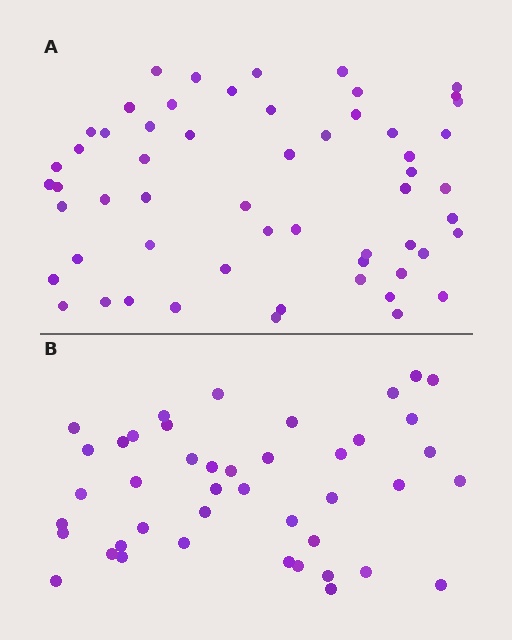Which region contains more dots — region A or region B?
Region A (the top region) has more dots.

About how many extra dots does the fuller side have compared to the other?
Region A has approximately 15 more dots than region B.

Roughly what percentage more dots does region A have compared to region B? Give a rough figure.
About 35% more.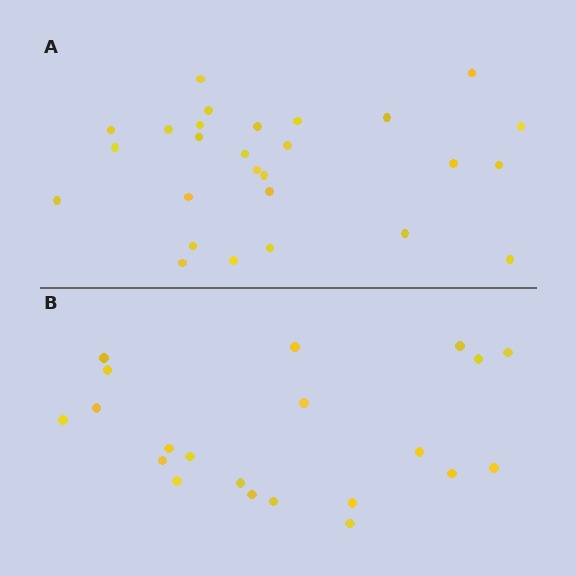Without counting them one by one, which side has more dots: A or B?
Region A (the top region) has more dots.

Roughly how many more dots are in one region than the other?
Region A has about 6 more dots than region B.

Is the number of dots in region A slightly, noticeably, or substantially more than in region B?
Region A has noticeably more, but not dramatically so. The ratio is roughly 1.3 to 1.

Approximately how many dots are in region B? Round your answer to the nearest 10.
About 20 dots. (The exact count is 21, which rounds to 20.)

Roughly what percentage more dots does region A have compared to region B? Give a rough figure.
About 30% more.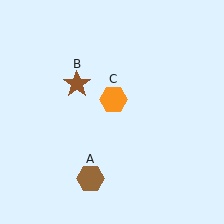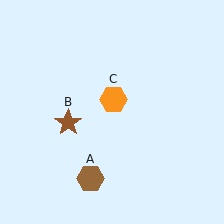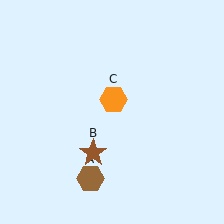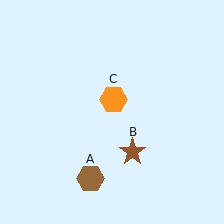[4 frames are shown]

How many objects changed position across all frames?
1 object changed position: brown star (object B).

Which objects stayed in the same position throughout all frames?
Brown hexagon (object A) and orange hexagon (object C) remained stationary.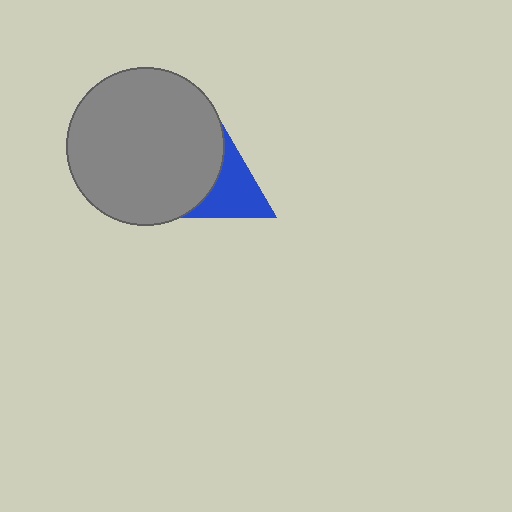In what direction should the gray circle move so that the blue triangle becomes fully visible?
The gray circle should move left. That is the shortest direction to clear the overlap and leave the blue triangle fully visible.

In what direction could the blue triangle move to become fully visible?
The blue triangle could move right. That would shift it out from behind the gray circle entirely.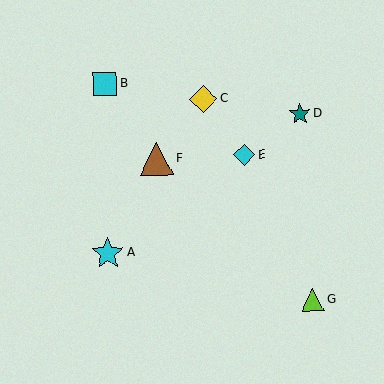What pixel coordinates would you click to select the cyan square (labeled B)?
Click at (105, 84) to select the cyan square B.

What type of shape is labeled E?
Shape E is a cyan diamond.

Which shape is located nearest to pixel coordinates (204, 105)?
The yellow diamond (labeled C) at (203, 99) is nearest to that location.